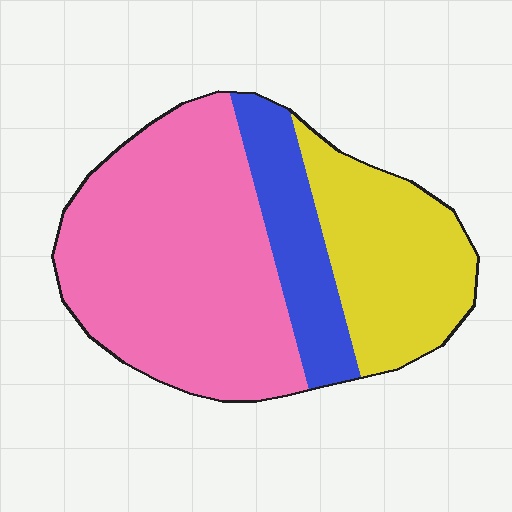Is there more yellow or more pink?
Pink.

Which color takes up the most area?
Pink, at roughly 55%.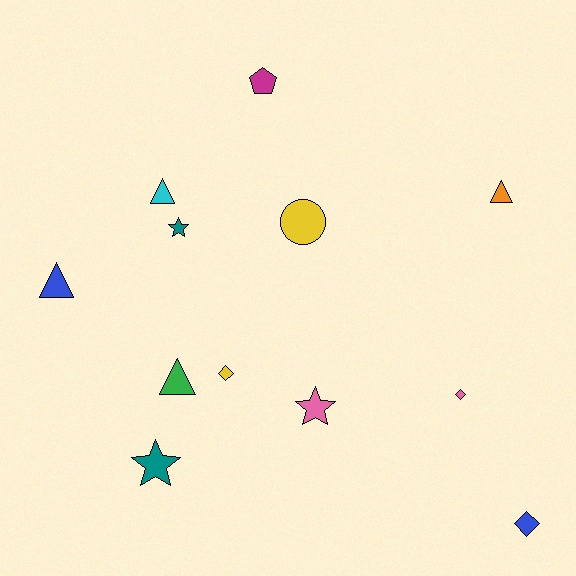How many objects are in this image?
There are 12 objects.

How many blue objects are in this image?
There are 2 blue objects.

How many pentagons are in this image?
There is 1 pentagon.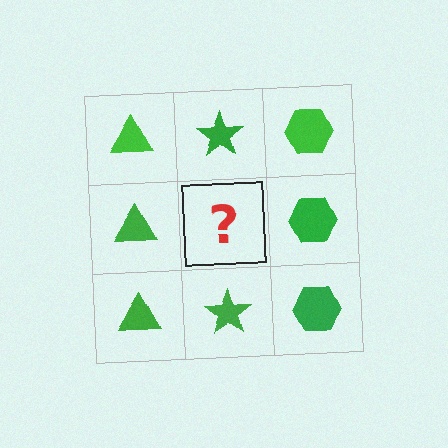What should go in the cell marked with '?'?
The missing cell should contain a green star.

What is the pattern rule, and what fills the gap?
The rule is that each column has a consistent shape. The gap should be filled with a green star.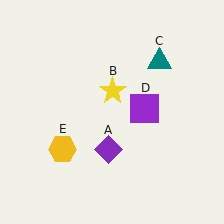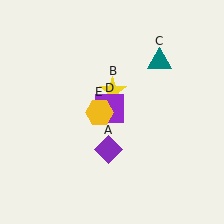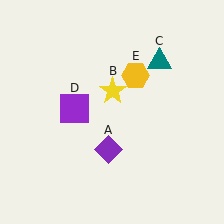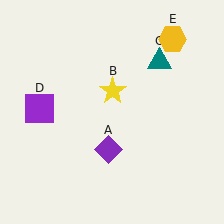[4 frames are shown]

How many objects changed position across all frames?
2 objects changed position: purple square (object D), yellow hexagon (object E).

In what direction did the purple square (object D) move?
The purple square (object D) moved left.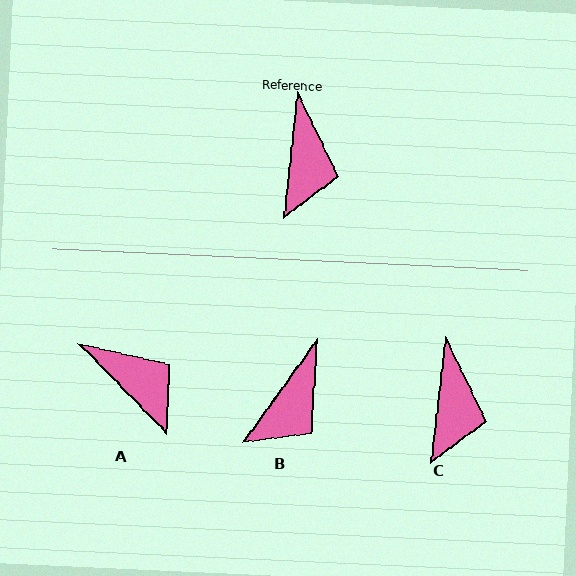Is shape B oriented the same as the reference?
No, it is off by about 29 degrees.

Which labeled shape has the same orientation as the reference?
C.